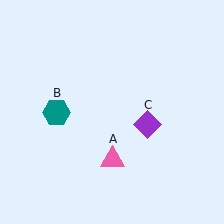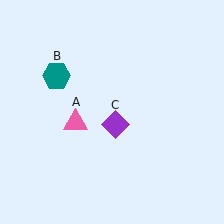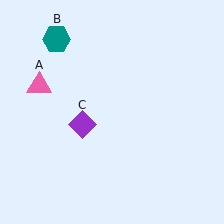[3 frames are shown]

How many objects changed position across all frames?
3 objects changed position: pink triangle (object A), teal hexagon (object B), purple diamond (object C).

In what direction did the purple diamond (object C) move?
The purple diamond (object C) moved left.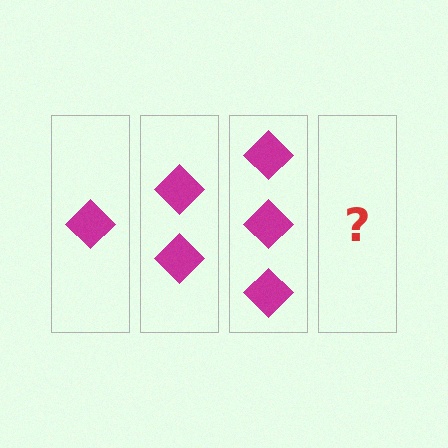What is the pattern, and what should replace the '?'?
The pattern is that each step adds one more diamond. The '?' should be 4 diamonds.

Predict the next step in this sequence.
The next step is 4 diamonds.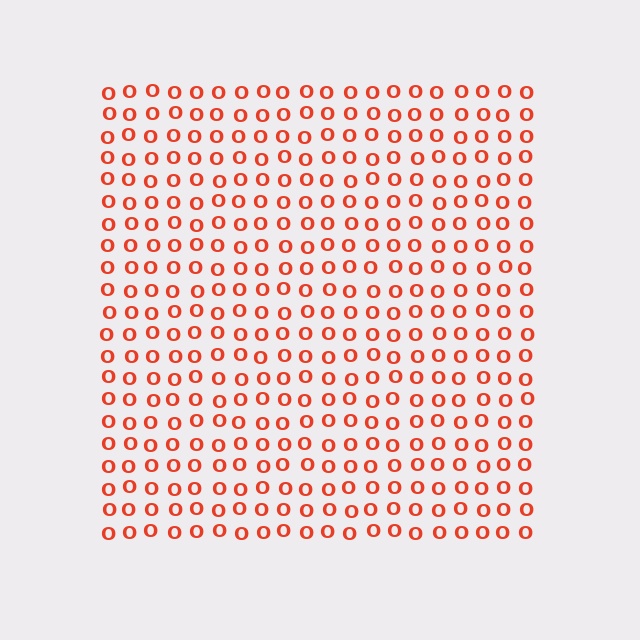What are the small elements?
The small elements are letter O's.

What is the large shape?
The large shape is a square.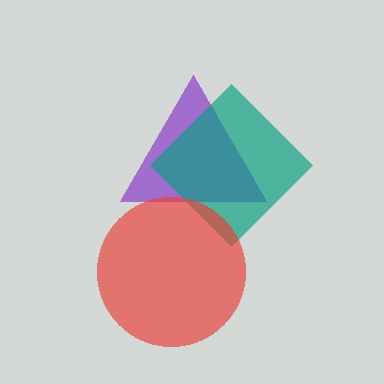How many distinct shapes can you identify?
There are 3 distinct shapes: a purple triangle, a teal diamond, a red circle.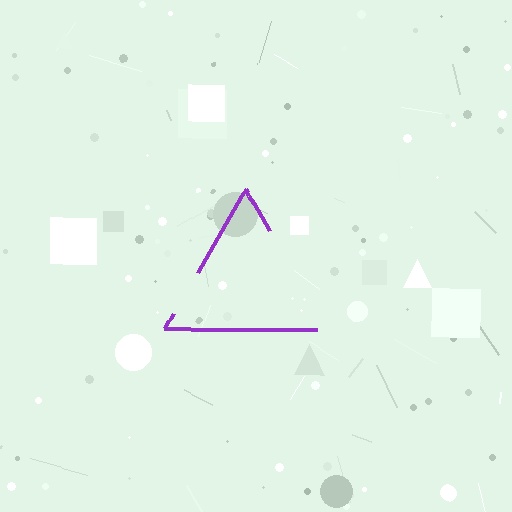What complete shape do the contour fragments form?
The contour fragments form a triangle.